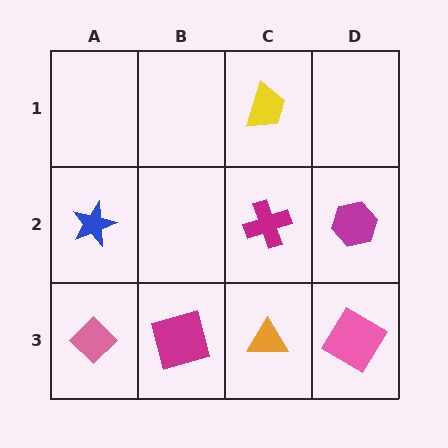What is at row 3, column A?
A pink diamond.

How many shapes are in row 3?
4 shapes.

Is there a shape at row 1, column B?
No, that cell is empty.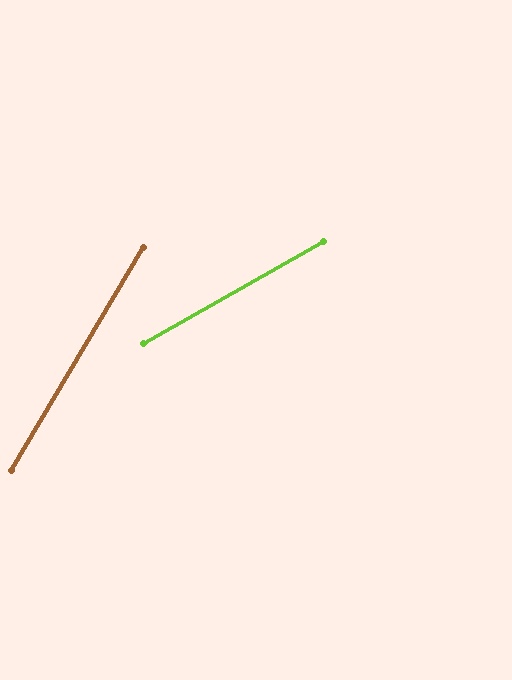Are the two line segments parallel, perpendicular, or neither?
Neither parallel nor perpendicular — they differ by about 30°.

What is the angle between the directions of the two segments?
Approximately 30 degrees.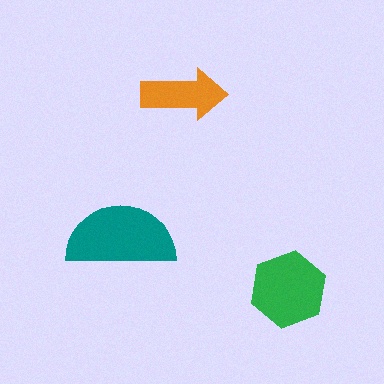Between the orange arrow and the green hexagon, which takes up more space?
The green hexagon.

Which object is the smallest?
The orange arrow.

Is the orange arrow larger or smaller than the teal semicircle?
Smaller.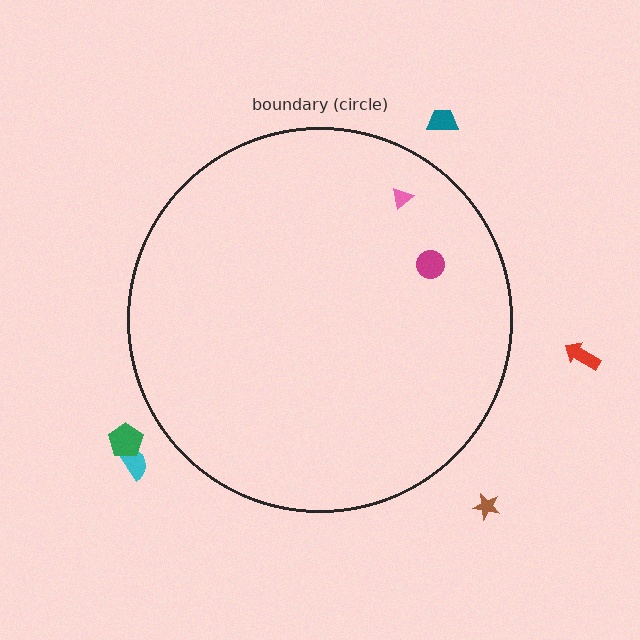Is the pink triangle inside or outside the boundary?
Inside.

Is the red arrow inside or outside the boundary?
Outside.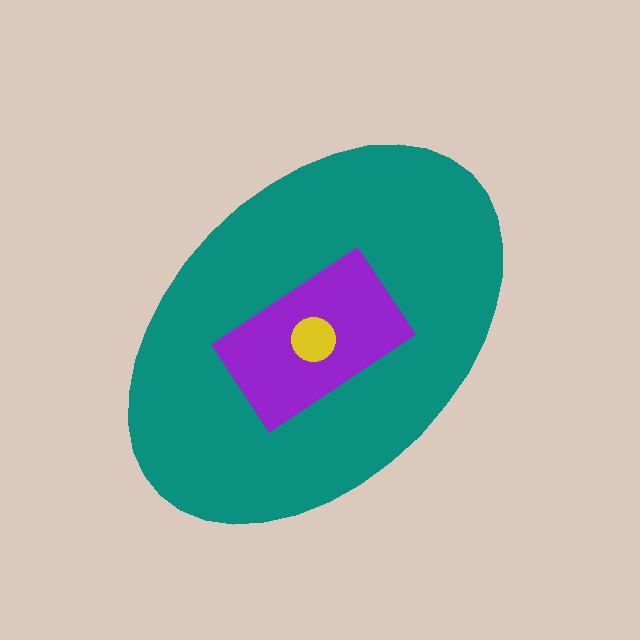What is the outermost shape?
The teal ellipse.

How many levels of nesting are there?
3.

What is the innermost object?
The yellow circle.